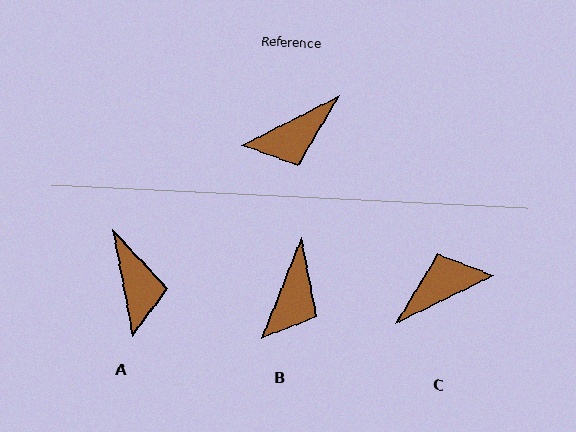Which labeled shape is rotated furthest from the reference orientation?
C, about 179 degrees away.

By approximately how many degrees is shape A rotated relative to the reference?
Approximately 73 degrees counter-clockwise.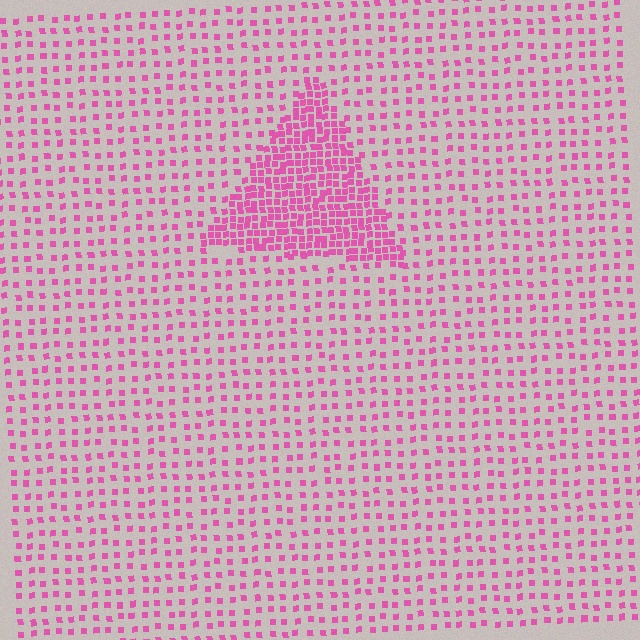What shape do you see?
I see a triangle.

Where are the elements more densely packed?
The elements are more densely packed inside the triangle boundary.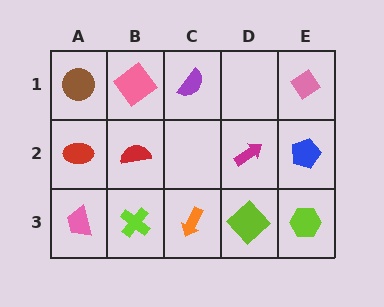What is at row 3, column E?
A lime hexagon.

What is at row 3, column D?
A lime diamond.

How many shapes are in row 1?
4 shapes.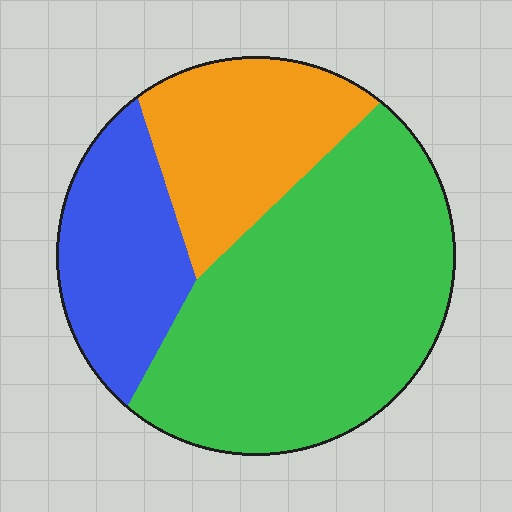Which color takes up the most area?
Green, at roughly 55%.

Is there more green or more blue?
Green.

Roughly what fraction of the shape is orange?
Orange takes up about one quarter (1/4) of the shape.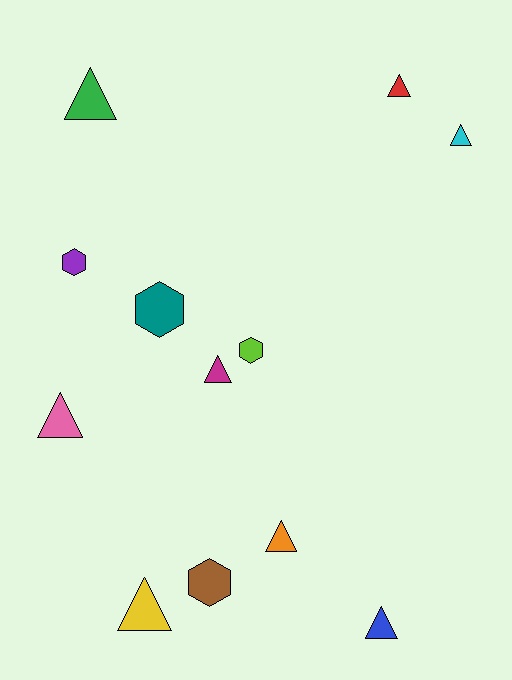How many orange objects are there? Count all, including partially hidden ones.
There is 1 orange object.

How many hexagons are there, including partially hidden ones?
There are 4 hexagons.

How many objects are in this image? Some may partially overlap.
There are 12 objects.